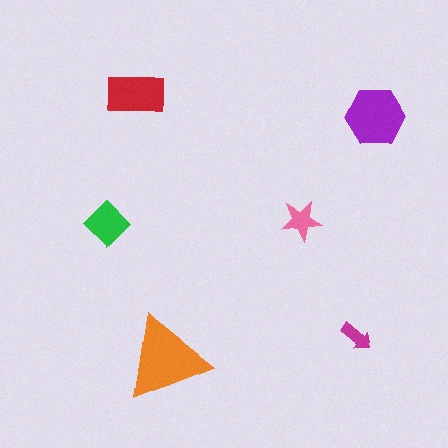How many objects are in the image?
There are 6 objects in the image.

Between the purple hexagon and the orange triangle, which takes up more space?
The orange triangle.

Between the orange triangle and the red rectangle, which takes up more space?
The orange triangle.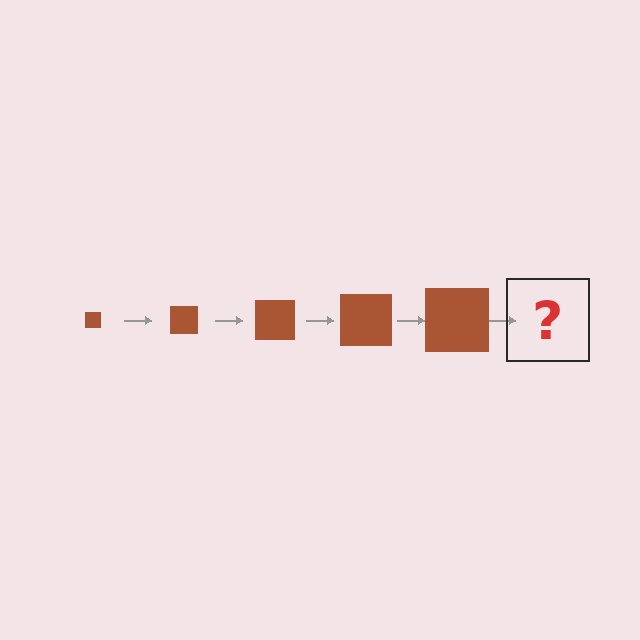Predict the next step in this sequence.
The next step is a brown square, larger than the previous one.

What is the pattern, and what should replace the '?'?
The pattern is that the square gets progressively larger each step. The '?' should be a brown square, larger than the previous one.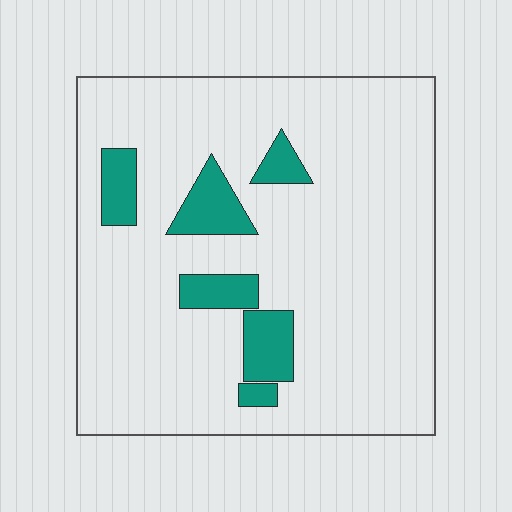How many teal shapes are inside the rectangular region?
6.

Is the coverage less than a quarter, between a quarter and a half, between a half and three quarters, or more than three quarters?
Less than a quarter.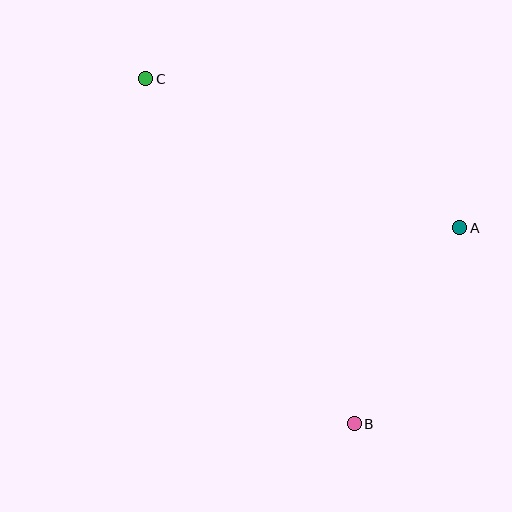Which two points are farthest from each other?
Points B and C are farthest from each other.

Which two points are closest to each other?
Points A and B are closest to each other.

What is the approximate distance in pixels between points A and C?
The distance between A and C is approximately 348 pixels.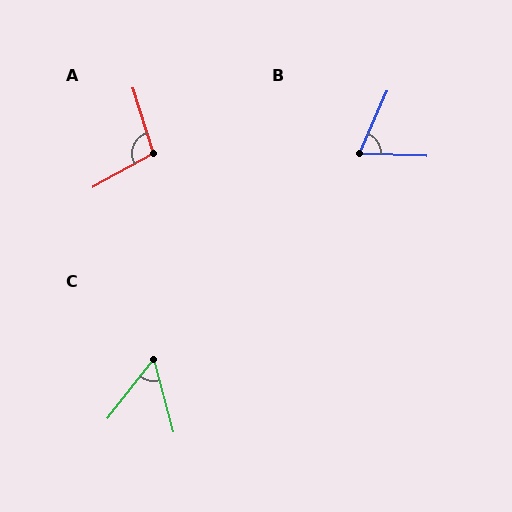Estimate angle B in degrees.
Approximately 68 degrees.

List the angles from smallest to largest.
C (53°), B (68°), A (102°).